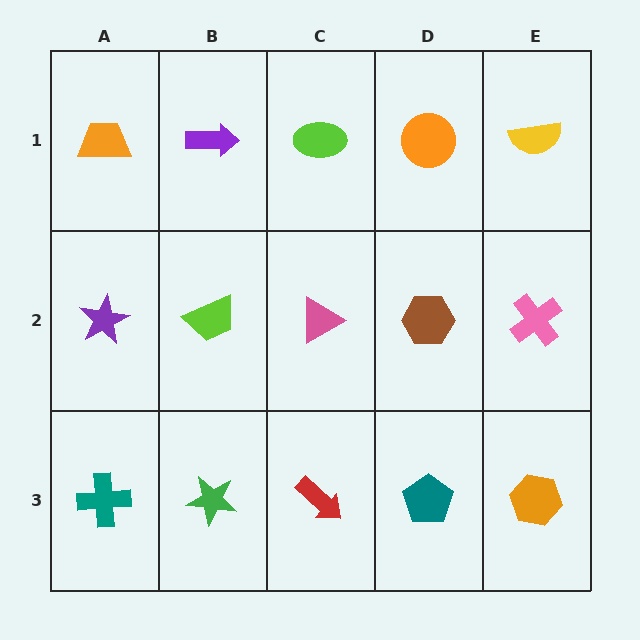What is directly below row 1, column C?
A pink triangle.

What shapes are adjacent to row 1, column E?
A pink cross (row 2, column E), an orange circle (row 1, column D).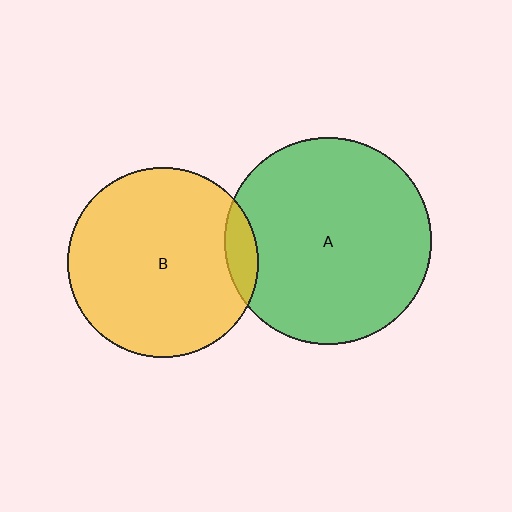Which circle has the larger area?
Circle A (green).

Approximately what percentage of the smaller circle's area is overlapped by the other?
Approximately 10%.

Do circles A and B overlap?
Yes.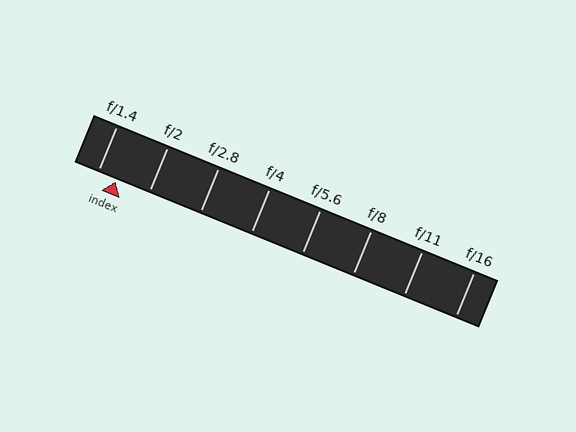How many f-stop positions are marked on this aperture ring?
There are 8 f-stop positions marked.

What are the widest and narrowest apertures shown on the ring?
The widest aperture shown is f/1.4 and the narrowest is f/16.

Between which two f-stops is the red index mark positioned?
The index mark is between f/1.4 and f/2.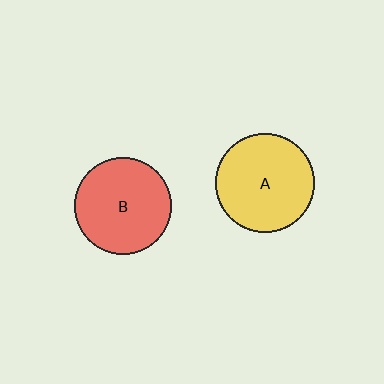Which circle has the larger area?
Circle A (yellow).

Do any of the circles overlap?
No, none of the circles overlap.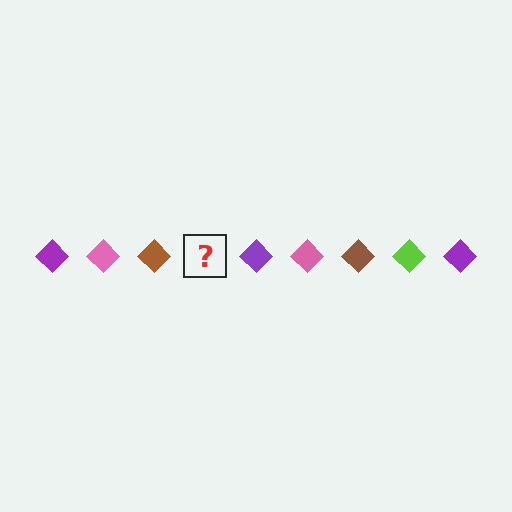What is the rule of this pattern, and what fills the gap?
The rule is that the pattern cycles through purple, pink, brown, lime diamonds. The gap should be filled with a lime diamond.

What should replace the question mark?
The question mark should be replaced with a lime diamond.